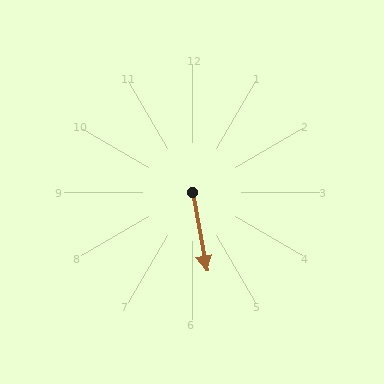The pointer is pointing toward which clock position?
Roughly 6 o'clock.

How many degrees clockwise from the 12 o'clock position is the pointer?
Approximately 170 degrees.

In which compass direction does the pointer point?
South.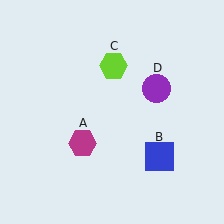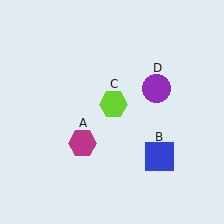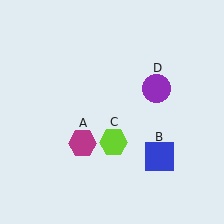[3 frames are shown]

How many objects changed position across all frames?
1 object changed position: lime hexagon (object C).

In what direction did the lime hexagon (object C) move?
The lime hexagon (object C) moved down.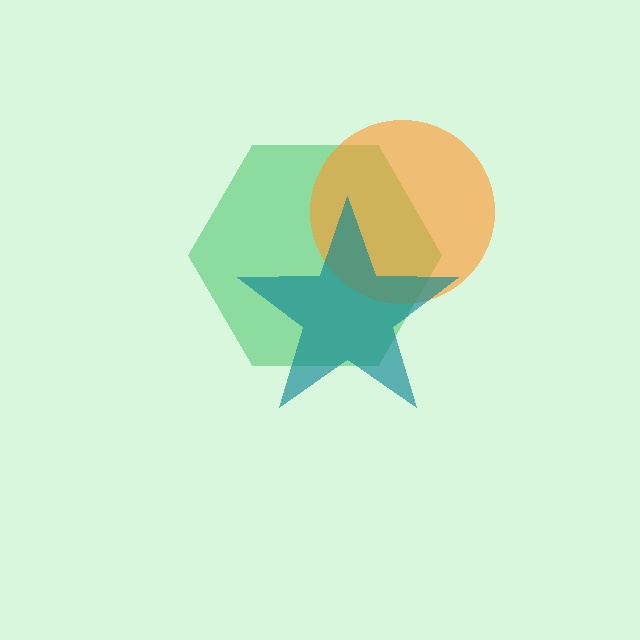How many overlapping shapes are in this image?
There are 3 overlapping shapes in the image.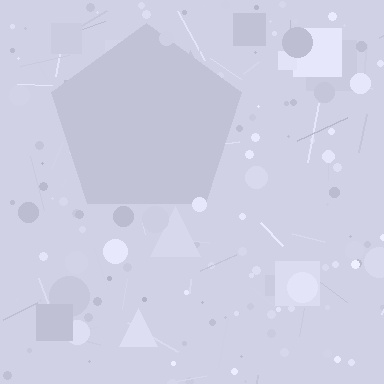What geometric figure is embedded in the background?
A pentagon is embedded in the background.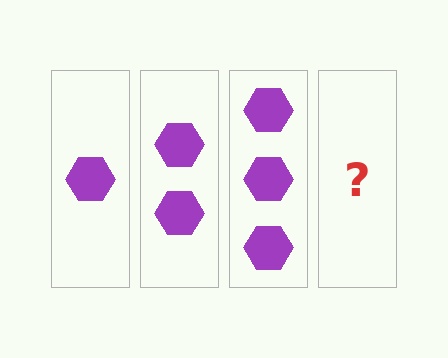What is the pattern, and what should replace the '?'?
The pattern is that each step adds one more hexagon. The '?' should be 4 hexagons.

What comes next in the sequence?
The next element should be 4 hexagons.